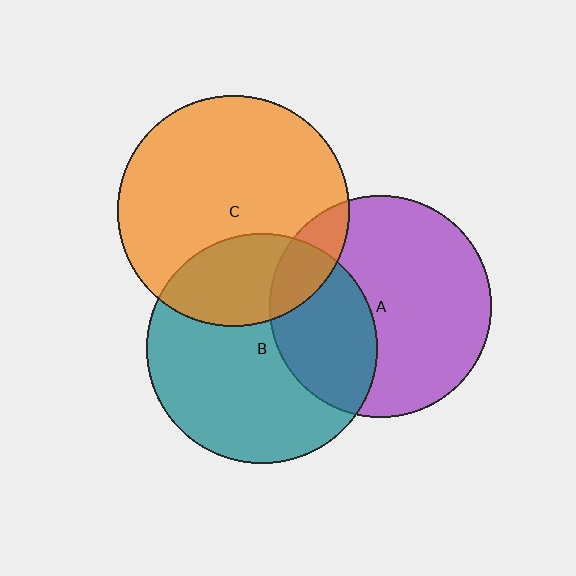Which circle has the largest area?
Circle C (orange).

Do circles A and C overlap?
Yes.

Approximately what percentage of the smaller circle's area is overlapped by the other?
Approximately 15%.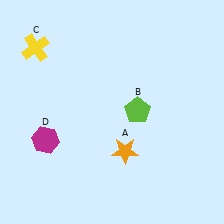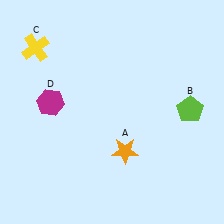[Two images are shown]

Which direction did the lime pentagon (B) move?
The lime pentagon (B) moved right.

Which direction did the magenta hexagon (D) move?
The magenta hexagon (D) moved up.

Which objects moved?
The objects that moved are: the lime pentagon (B), the magenta hexagon (D).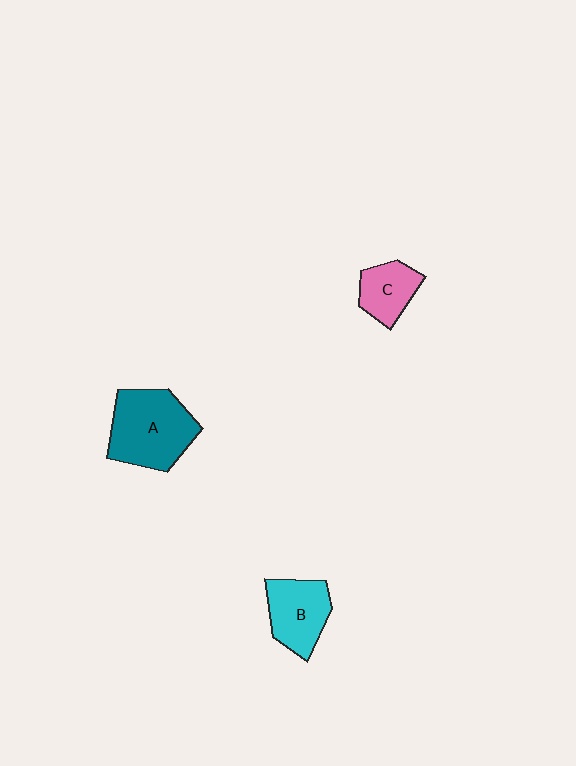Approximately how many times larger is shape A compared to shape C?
Approximately 2.0 times.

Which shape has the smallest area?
Shape C (pink).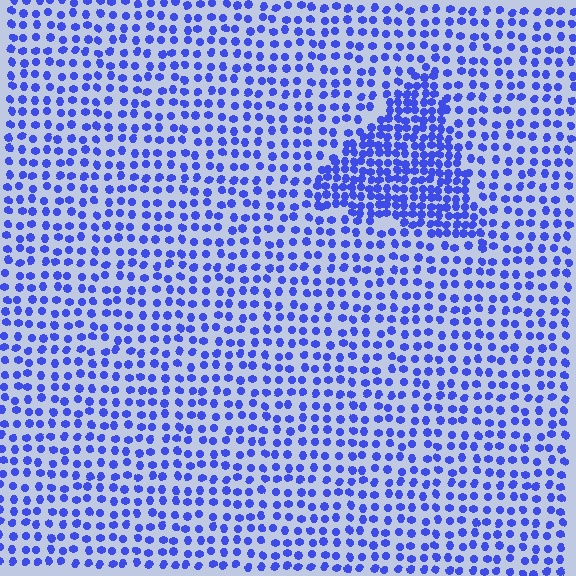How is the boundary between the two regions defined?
The boundary is defined by a change in element density (approximately 2.1x ratio). All elements are the same color, size, and shape.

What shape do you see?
I see a triangle.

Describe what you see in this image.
The image contains small blue elements arranged at two different densities. A triangle-shaped region is visible where the elements are more densely packed than the surrounding area.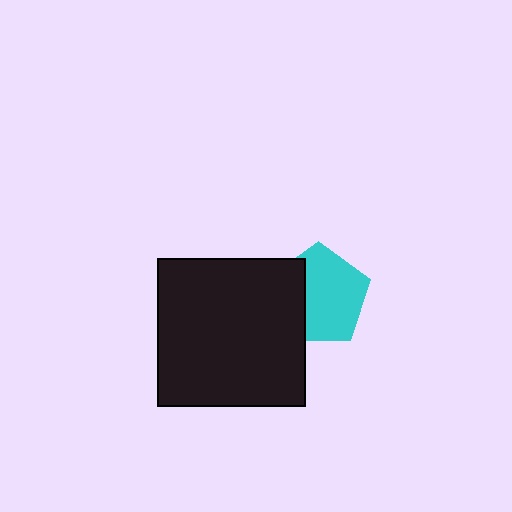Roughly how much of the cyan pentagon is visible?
Most of it is visible (roughly 68%).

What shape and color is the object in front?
The object in front is a black square.